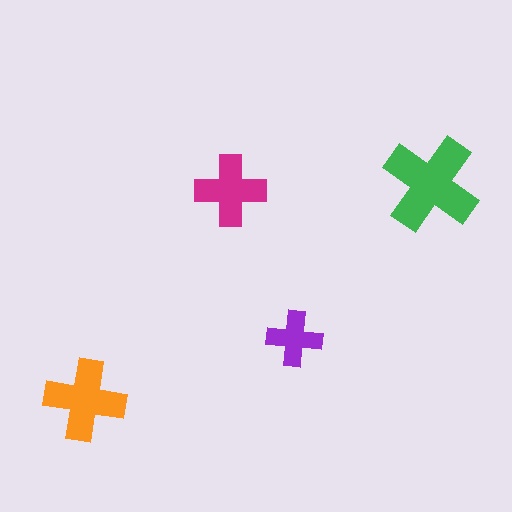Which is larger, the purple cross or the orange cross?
The orange one.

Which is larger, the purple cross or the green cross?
The green one.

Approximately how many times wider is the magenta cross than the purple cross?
About 1.5 times wider.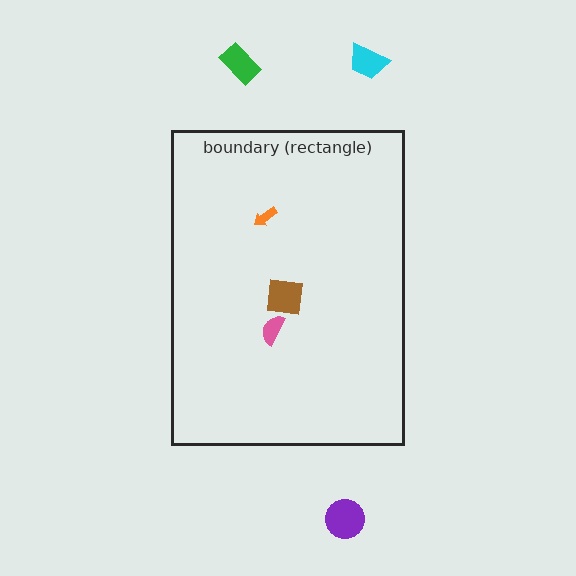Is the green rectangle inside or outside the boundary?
Outside.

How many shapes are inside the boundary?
3 inside, 3 outside.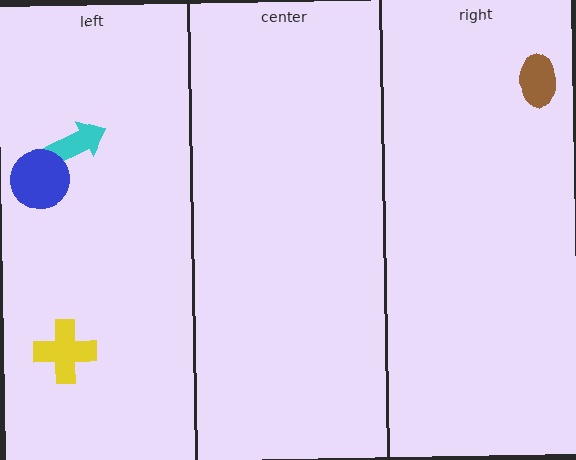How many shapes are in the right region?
1.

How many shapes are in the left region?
3.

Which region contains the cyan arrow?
The left region.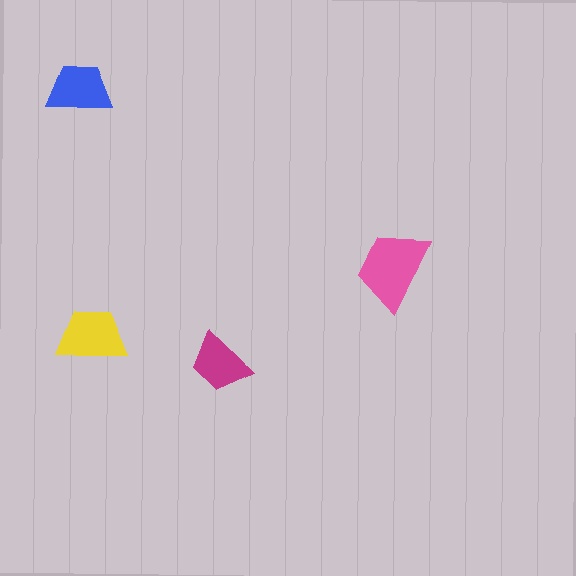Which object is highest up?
The blue trapezoid is topmost.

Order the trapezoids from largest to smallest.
the pink one, the yellow one, the blue one, the magenta one.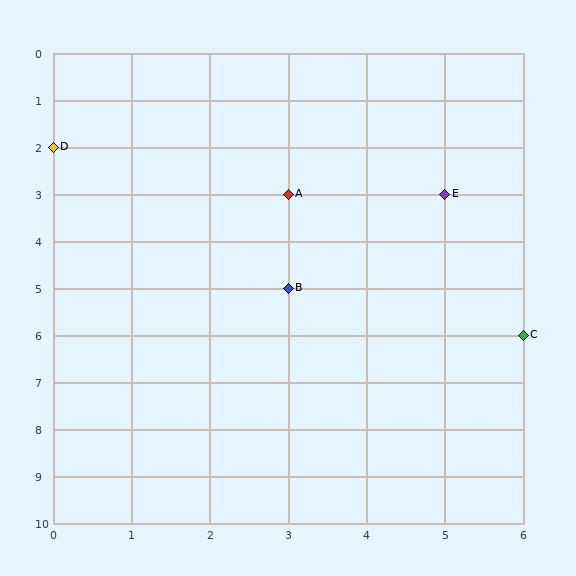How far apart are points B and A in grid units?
Points B and A are 2 rows apart.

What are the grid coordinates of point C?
Point C is at grid coordinates (6, 6).